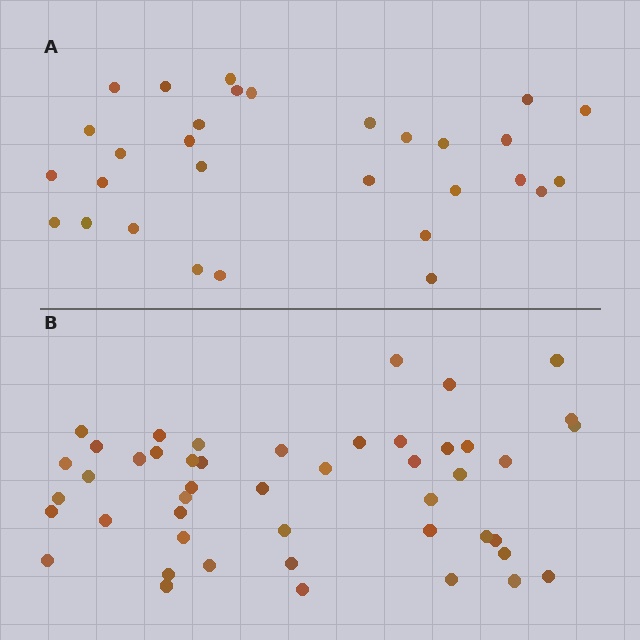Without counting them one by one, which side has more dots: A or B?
Region B (the bottom region) has more dots.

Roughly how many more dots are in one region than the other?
Region B has approximately 15 more dots than region A.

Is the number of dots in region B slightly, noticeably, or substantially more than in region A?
Region B has substantially more. The ratio is roughly 1.6 to 1.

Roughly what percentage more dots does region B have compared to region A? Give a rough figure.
About 55% more.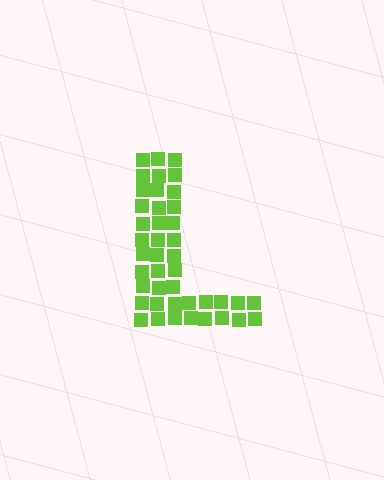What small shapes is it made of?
It is made of small squares.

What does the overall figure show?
The overall figure shows the letter L.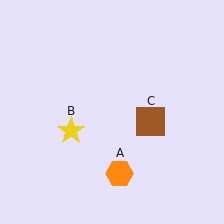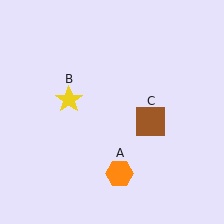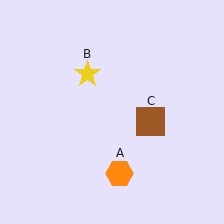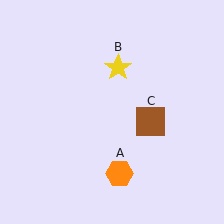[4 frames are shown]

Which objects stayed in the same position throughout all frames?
Orange hexagon (object A) and brown square (object C) remained stationary.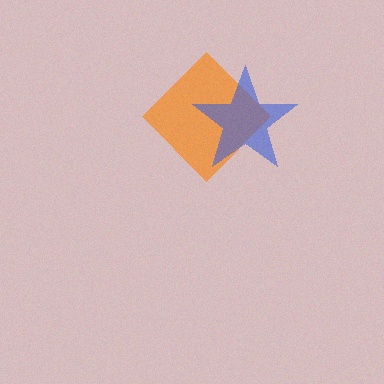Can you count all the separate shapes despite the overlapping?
Yes, there are 2 separate shapes.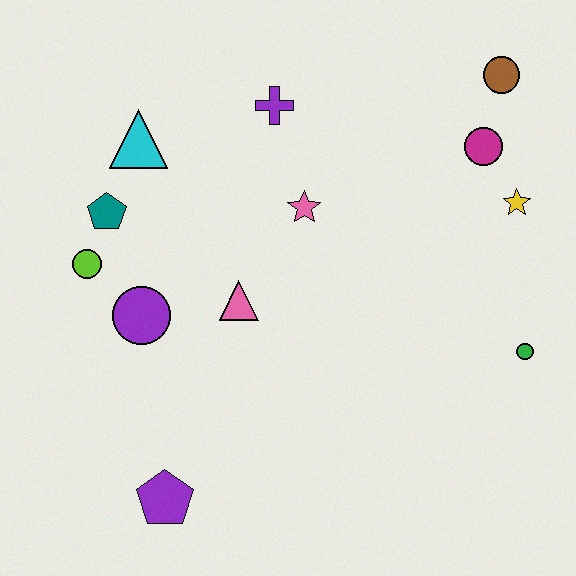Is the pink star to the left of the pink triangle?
No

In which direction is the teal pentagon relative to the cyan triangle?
The teal pentagon is below the cyan triangle.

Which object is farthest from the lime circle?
The brown circle is farthest from the lime circle.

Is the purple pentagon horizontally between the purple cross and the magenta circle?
No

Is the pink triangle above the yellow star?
No